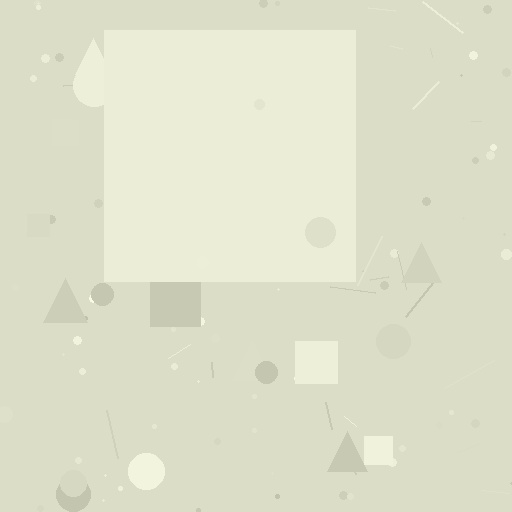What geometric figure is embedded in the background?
A square is embedded in the background.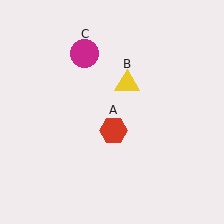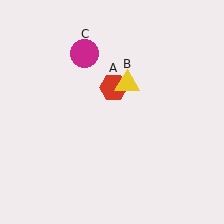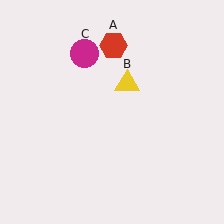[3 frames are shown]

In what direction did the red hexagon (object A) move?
The red hexagon (object A) moved up.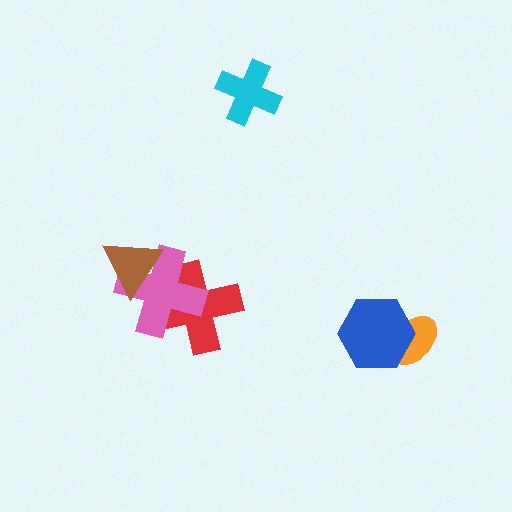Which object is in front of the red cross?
The pink cross is in front of the red cross.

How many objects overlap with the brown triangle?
1 object overlaps with the brown triangle.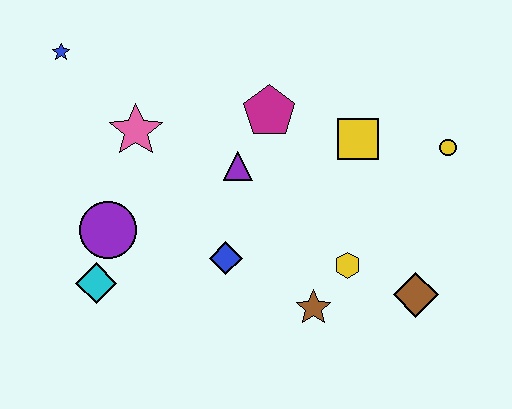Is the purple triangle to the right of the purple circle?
Yes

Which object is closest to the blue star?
The pink star is closest to the blue star.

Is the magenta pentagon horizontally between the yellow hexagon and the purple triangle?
Yes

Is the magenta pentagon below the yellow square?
No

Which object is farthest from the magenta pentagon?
The cyan diamond is farthest from the magenta pentagon.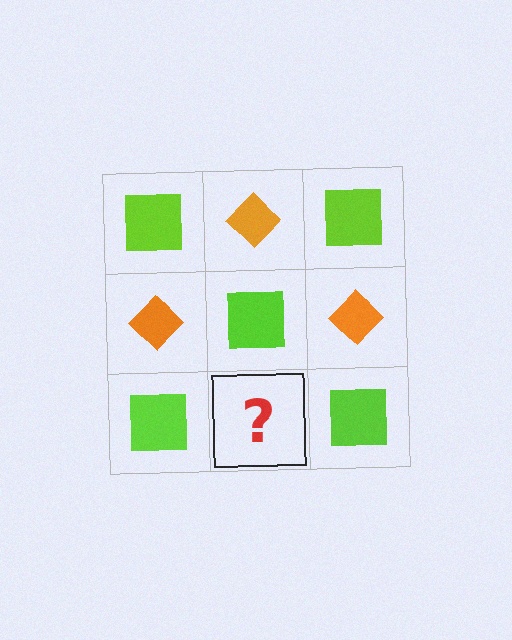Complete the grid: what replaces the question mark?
The question mark should be replaced with an orange diamond.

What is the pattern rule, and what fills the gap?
The rule is that it alternates lime square and orange diamond in a checkerboard pattern. The gap should be filled with an orange diamond.